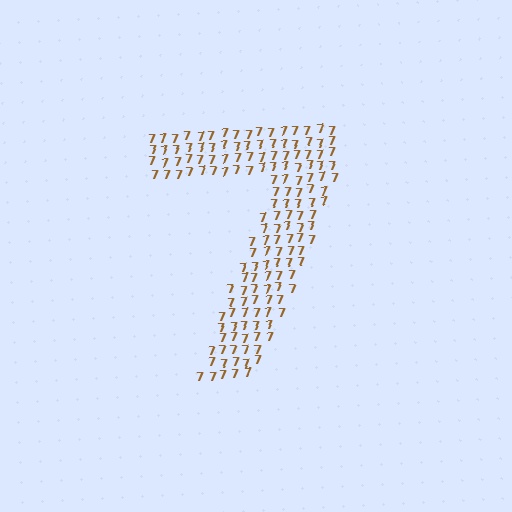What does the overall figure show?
The overall figure shows the digit 7.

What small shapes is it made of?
It is made of small digit 7's.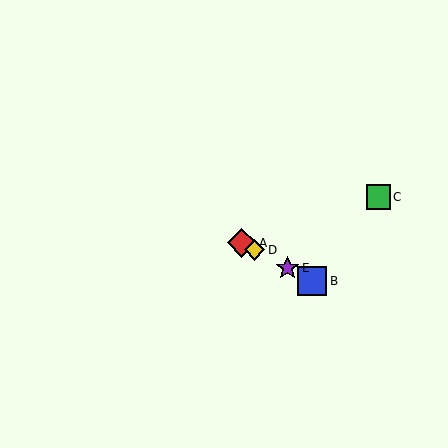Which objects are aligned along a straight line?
Objects A, B, D, E are aligned along a straight line.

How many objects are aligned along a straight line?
4 objects (A, B, D, E) are aligned along a straight line.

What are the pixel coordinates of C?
Object C is at (378, 197).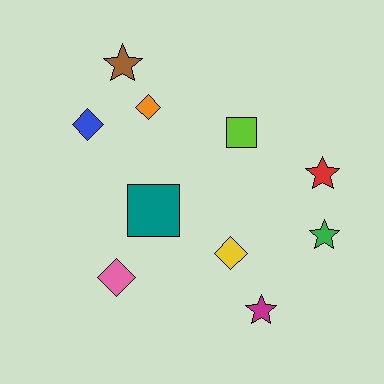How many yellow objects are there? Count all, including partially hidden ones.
There is 1 yellow object.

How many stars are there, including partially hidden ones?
There are 4 stars.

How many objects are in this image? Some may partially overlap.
There are 10 objects.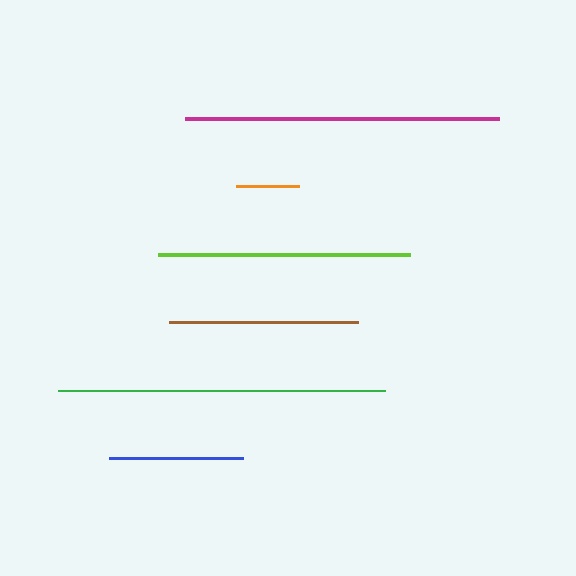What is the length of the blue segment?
The blue segment is approximately 134 pixels long.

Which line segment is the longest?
The green line is the longest at approximately 327 pixels.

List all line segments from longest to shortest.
From longest to shortest: green, magenta, lime, brown, blue, orange.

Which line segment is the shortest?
The orange line is the shortest at approximately 63 pixels.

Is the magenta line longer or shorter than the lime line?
The magenta line is longer than the lime line.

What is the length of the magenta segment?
The magenta segment is approximately 314 pixels long.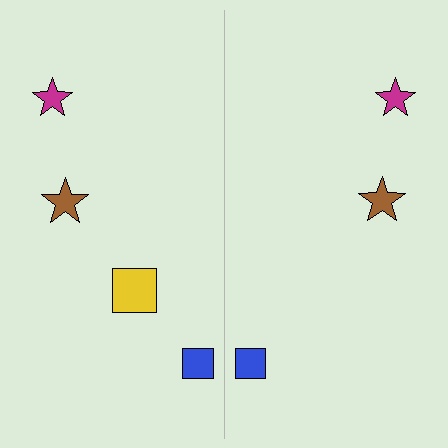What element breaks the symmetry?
A yellow square is missing from the right side.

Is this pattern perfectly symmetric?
No, the pattern is not perfectly symmetric. A yellow square is missing from the right side.